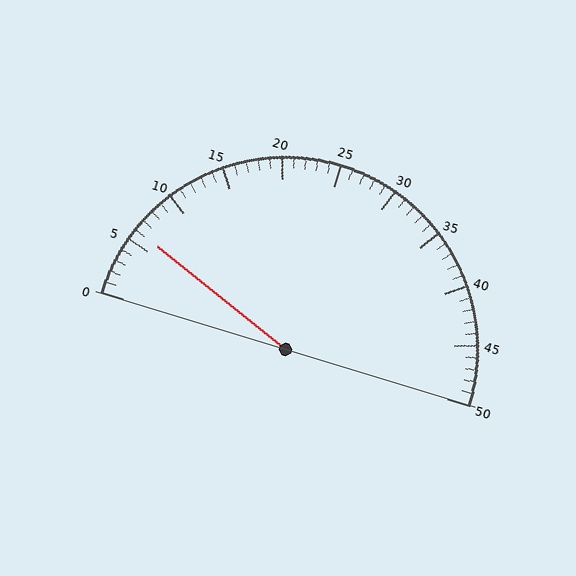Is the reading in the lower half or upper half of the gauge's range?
The reading is in the lower half of the range (0 to 50).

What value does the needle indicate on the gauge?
The needle indicates approximately 6.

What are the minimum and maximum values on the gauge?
The gauge ranges from 0 to 50.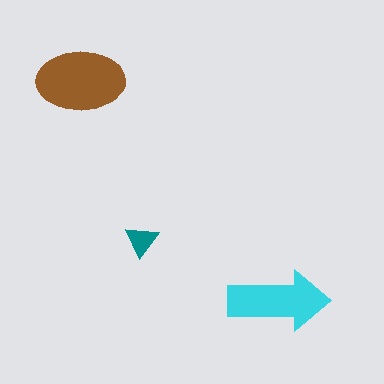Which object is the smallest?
The teal triangle.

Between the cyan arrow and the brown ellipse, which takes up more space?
The brown ellipse.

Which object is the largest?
The brown ellipse.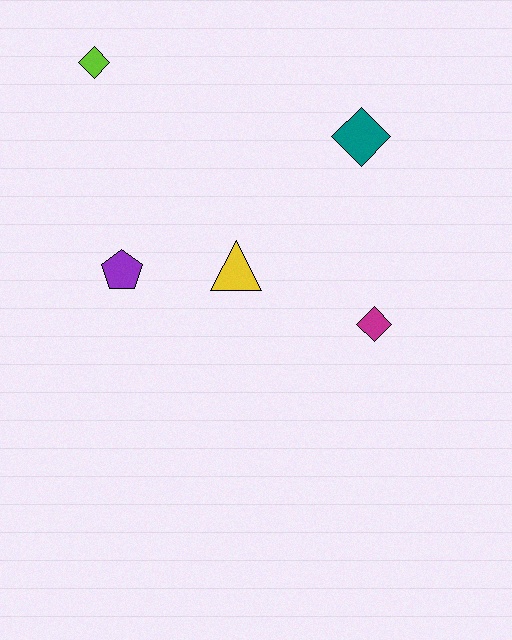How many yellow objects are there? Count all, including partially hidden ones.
There is 1 yellow object.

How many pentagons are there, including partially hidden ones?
There is 1 pentagon.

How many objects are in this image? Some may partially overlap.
There are 5 objects.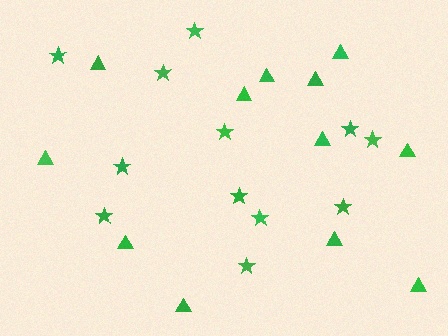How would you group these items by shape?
There are 2 groups: one group of triangles (12) and one group of stars (12).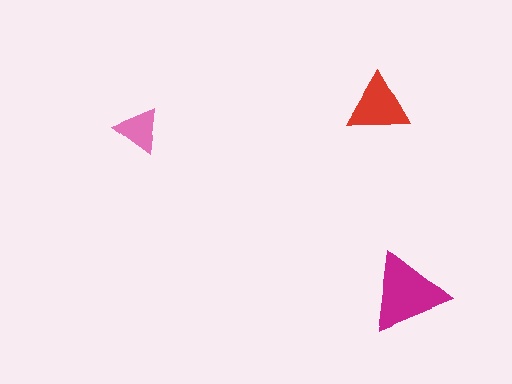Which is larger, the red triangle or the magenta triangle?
The magenta one.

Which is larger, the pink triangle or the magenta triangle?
The magenta one.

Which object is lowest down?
The magenta triangle is bottommost.